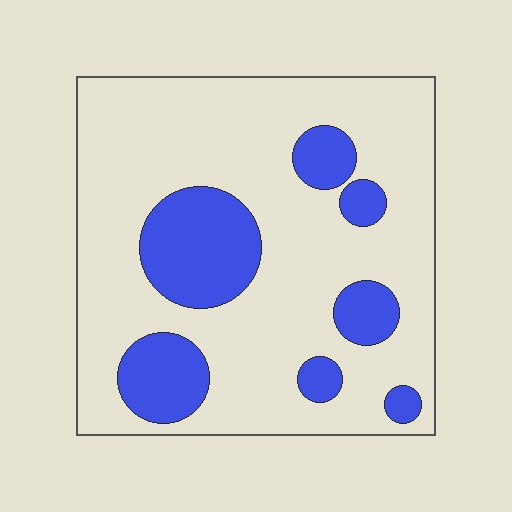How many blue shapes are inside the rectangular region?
7.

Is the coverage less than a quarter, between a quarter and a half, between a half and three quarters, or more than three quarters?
Less than a quarter.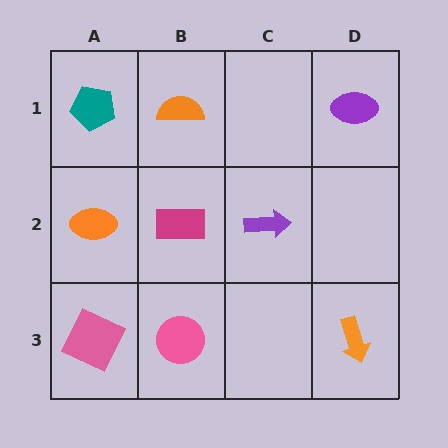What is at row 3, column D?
An orange arrow.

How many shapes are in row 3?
3 shapes.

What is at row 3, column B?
A pink circle.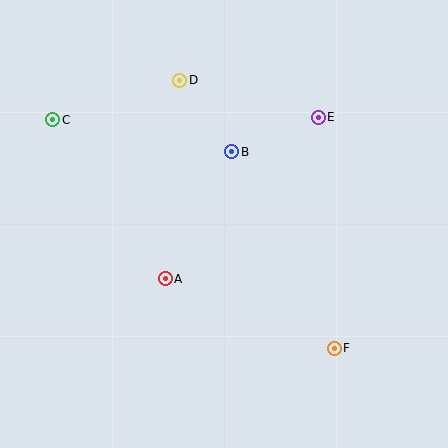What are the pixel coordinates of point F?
Point F is at (334, 348).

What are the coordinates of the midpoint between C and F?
The midpoint between C and F is at (193, 234).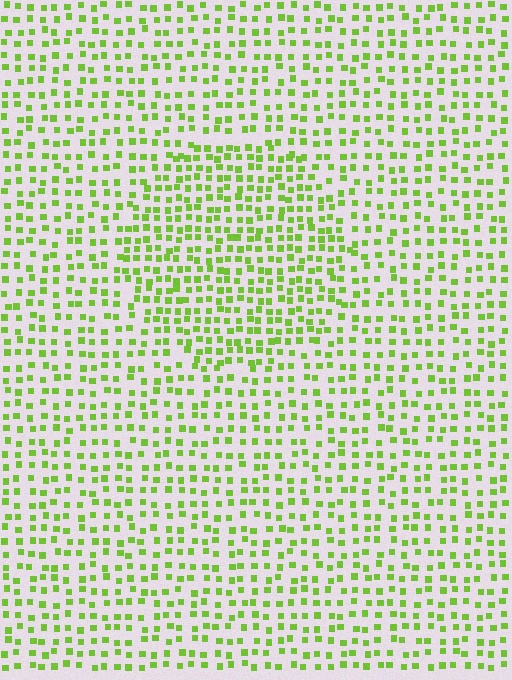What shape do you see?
I see a circle.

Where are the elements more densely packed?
The elements are more densely packed inside the circle boundary.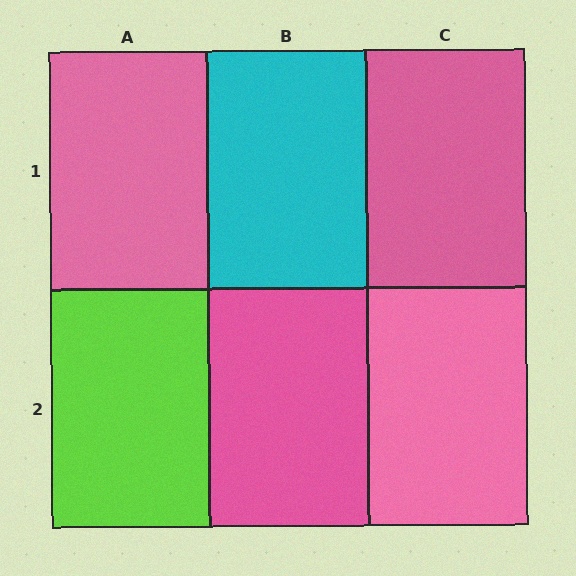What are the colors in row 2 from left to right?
Lime, pink, pink.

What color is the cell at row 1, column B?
Cyan.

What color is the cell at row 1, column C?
Pink.